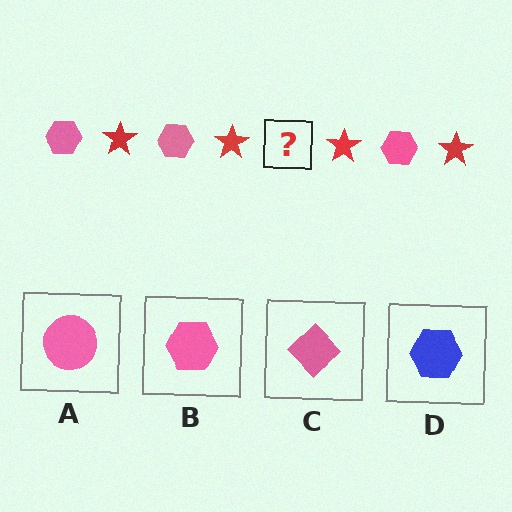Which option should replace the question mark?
Option B.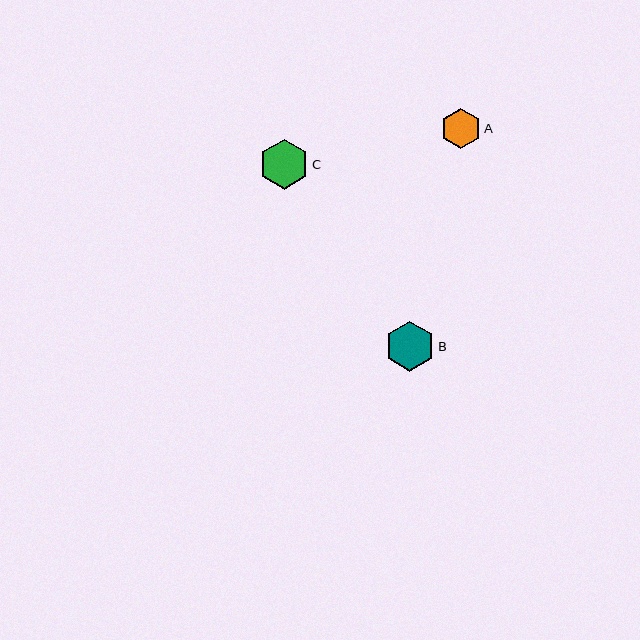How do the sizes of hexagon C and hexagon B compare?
Hexagon C and hexagon B are approximately the same size.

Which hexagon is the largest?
Hexagon C is the largest with a size of approximately 50 pixels.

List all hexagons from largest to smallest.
From largest to smallest: C, B, A.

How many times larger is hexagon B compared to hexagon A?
Hexagon B is approximately 1.2 times the size of hexagon A.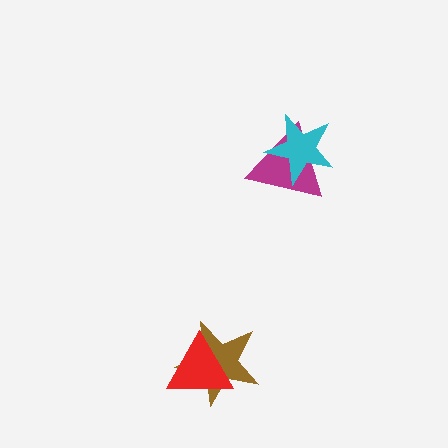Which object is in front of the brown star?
The red triangle is in front of the brown star.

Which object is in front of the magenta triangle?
The cyan star is in front of the magenta triangle.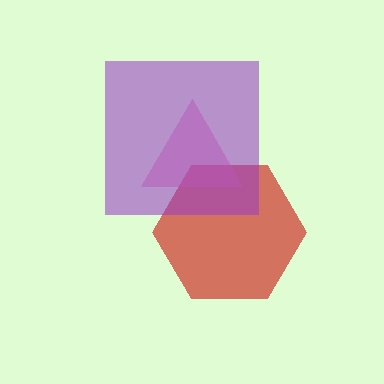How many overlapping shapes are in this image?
There are 3 overlapping shapes in the image.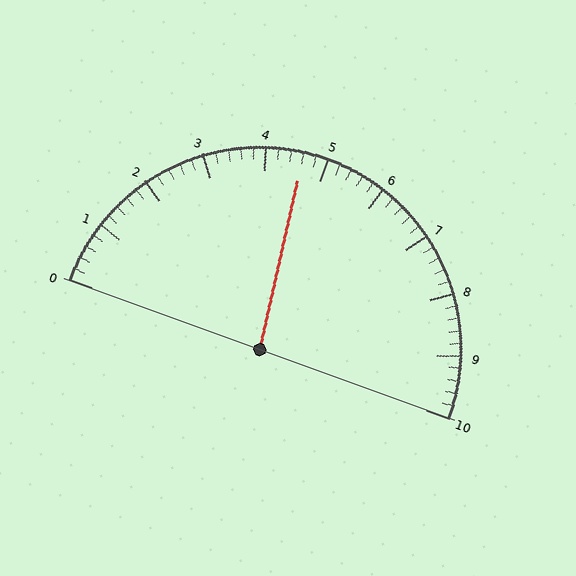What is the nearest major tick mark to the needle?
The nearest major tick mark is 5.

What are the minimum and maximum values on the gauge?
The gauge ranges from 0 to 10.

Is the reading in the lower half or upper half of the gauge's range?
The reading is in the lower half of the range (0 to 10).